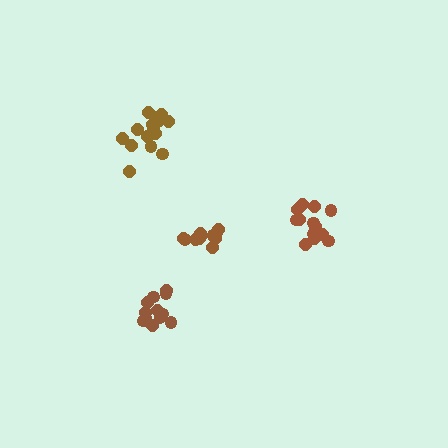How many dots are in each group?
Group 1: 13 dots, Group 2: 12 dots, Group 3: 15 dots, Group 4: 12 dots (52 total).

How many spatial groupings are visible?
There are 4 spatial groupings.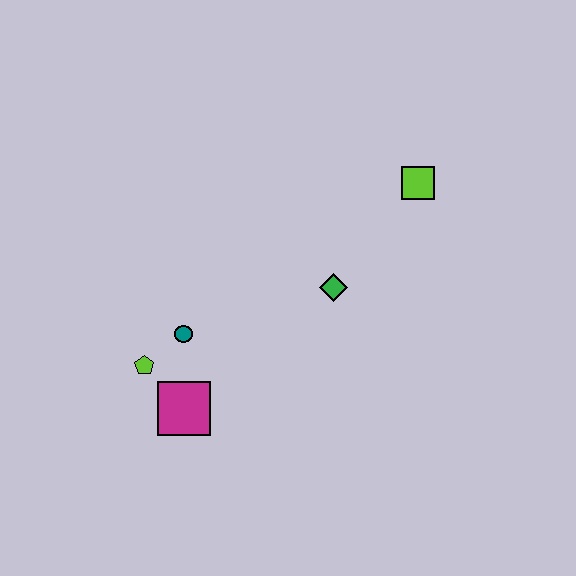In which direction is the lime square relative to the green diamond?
The lime square is above the green diamond.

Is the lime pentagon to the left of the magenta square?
Yes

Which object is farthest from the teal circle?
The lime square is farthest from the teal circle.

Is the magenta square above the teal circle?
No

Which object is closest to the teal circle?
The lime pentagon is closest to the teal circle.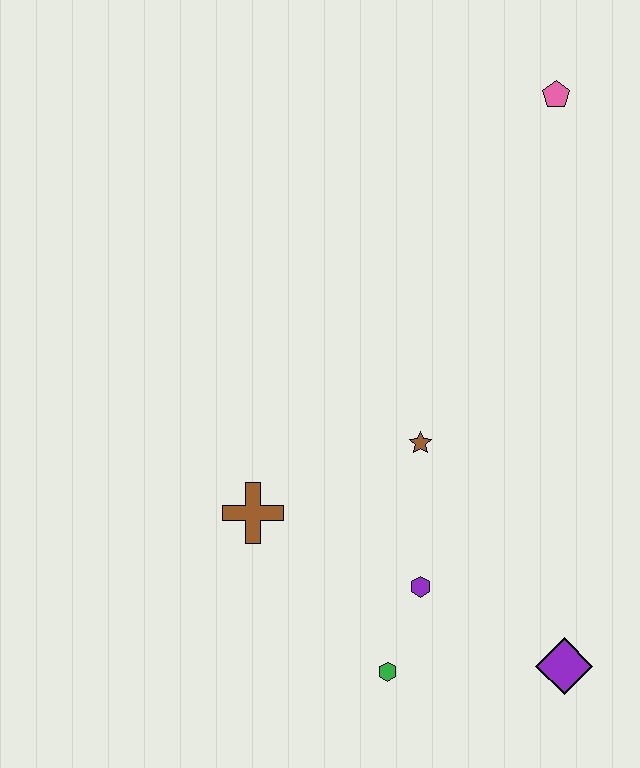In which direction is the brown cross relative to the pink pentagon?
The brown cross is below the pink pentagon.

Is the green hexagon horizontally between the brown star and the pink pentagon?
No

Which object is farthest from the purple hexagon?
The pink pentagon is farthest from the purple hexagon.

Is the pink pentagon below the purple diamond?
No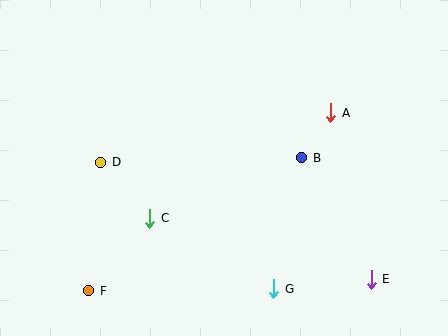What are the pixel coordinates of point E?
Point E is at (371, 279).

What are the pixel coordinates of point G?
Point G is at (274, 289).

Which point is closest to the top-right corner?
Point A is closest to the top-right corner.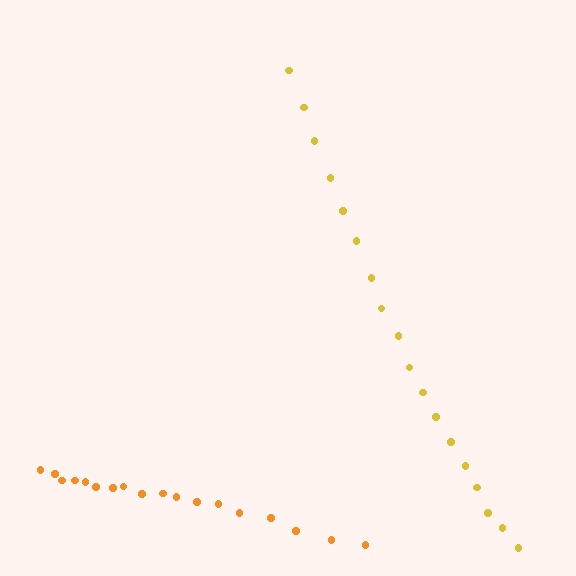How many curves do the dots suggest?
There are 2 distinct paths.